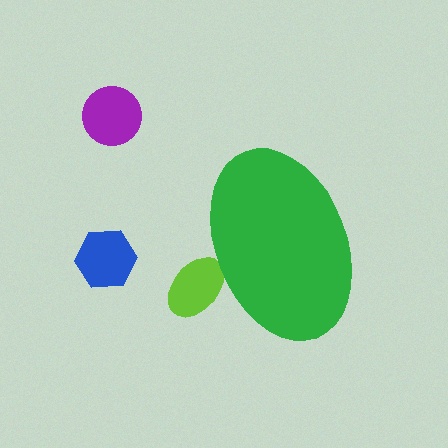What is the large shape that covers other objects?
A green ellipse.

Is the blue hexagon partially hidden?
No, the blue hexagon is fully visible.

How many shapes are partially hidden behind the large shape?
1 shape is partially hidden.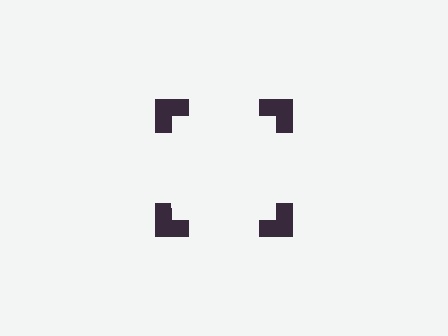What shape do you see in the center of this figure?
An illusory square — its edges are inferred from the aligned wedge cuts in the notched squares, not physically drawn.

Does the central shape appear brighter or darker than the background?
It typically appears slightly brighter than the background, even though no actual brightness change is drawn.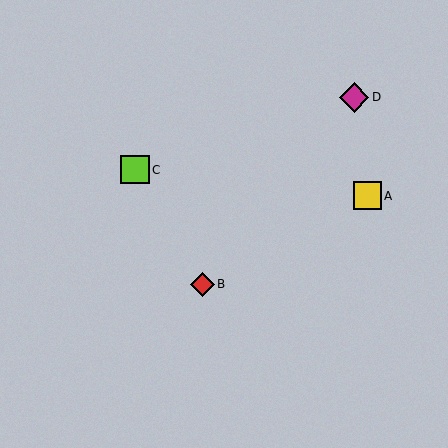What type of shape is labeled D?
Shape D is a magenta diamond.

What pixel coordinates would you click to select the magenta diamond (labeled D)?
Click at (354, 98) to select the magenta diamond D.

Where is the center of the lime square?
The center of the lime square is at (135, 169).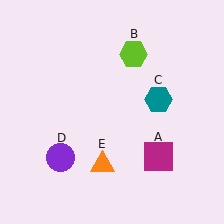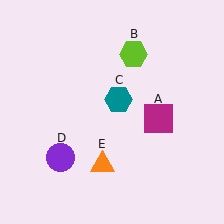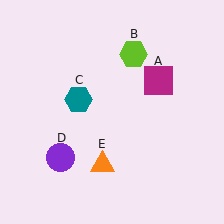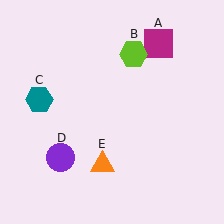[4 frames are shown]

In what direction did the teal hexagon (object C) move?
The teal hexagon (object C) moved left.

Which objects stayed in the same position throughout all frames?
Lime hexagon (object B) and purple circle (object D) and orange triangle (object E) remained stationary.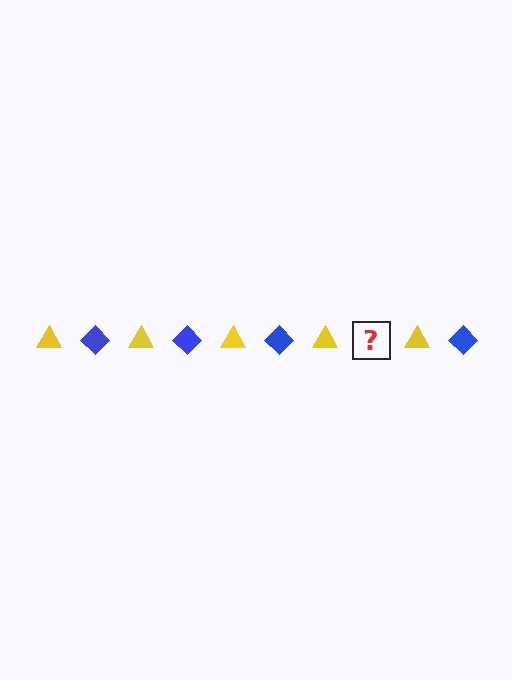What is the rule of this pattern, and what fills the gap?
The rule is that the pattern alternates between yellow triangle and blue diamond. The gap should be filled with a blue diamond.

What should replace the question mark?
The question mark should be replaced with a blue diamond.